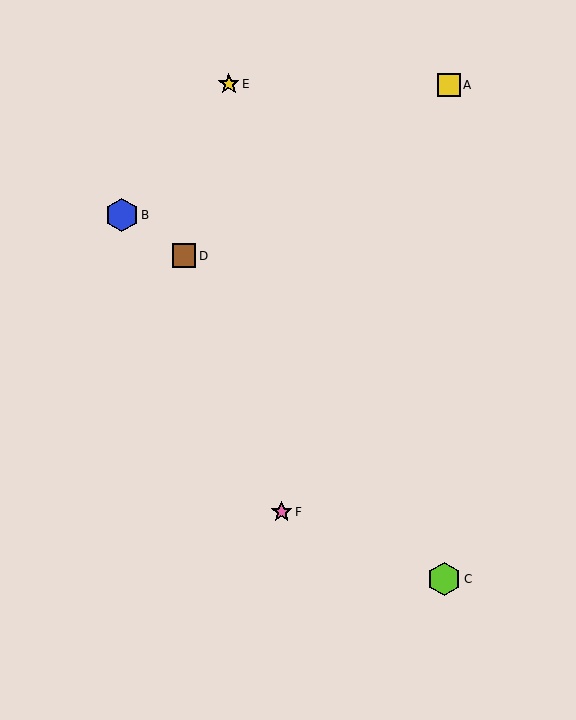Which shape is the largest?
The lime hexagon (labeled C) is the largest.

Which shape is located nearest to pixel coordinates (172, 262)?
The brown square (labeled D) at (184, 256) is nearest to that location.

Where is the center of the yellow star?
The center of the yellow star is at (229, 84).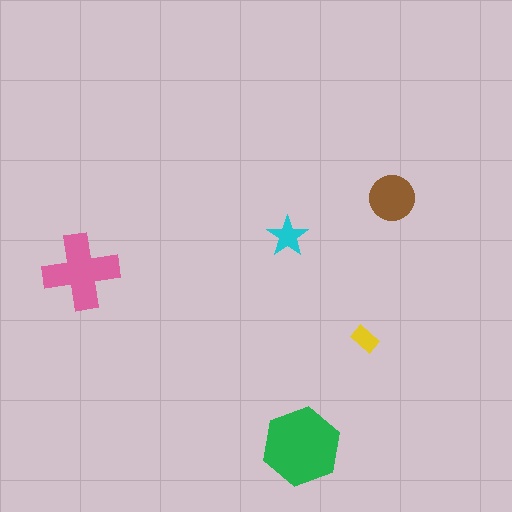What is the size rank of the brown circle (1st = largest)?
3rd.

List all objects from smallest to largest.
The yellow rectangle, the cyan star, the brown circle, the pink cross, the green hexagon.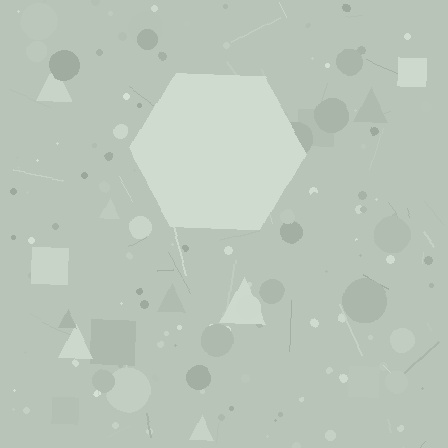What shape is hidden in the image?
A hexagon is hidden in the image.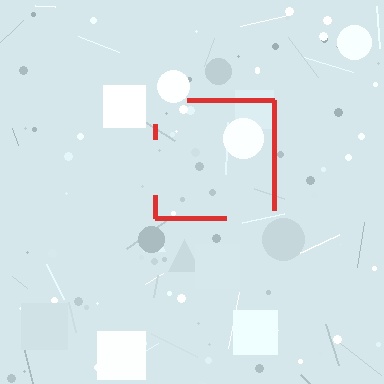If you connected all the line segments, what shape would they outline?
They would outline a square.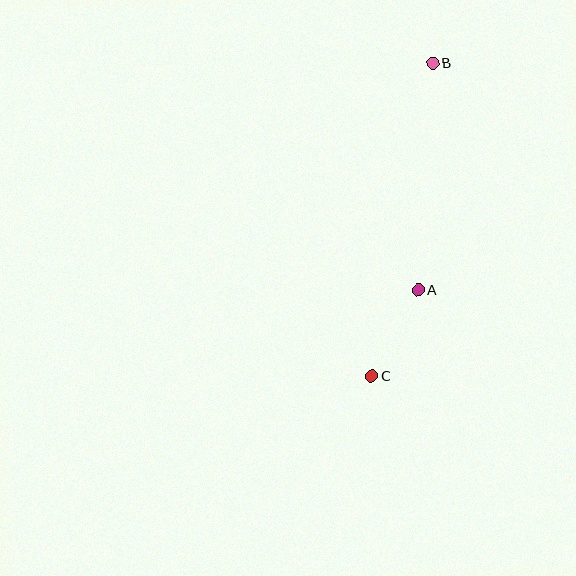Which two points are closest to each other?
Points A and C are closest to each other.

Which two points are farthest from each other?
Points B and C are farthest from each other.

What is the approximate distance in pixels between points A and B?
The distance between A and B is approximately 227 pixels.